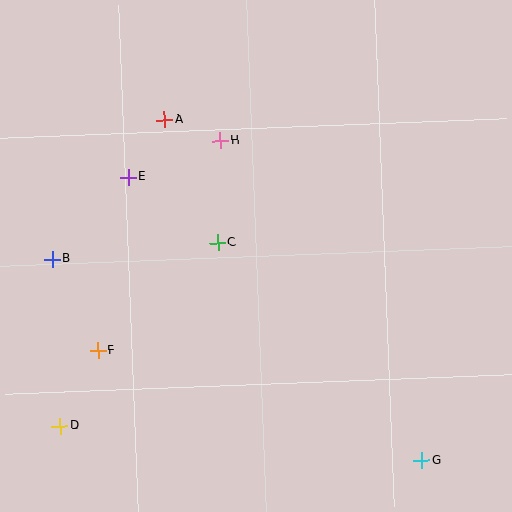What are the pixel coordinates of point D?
Point D is at (60, 426).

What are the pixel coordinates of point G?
Point G is at (422, 460).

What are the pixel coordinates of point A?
Point A is at (164, 120).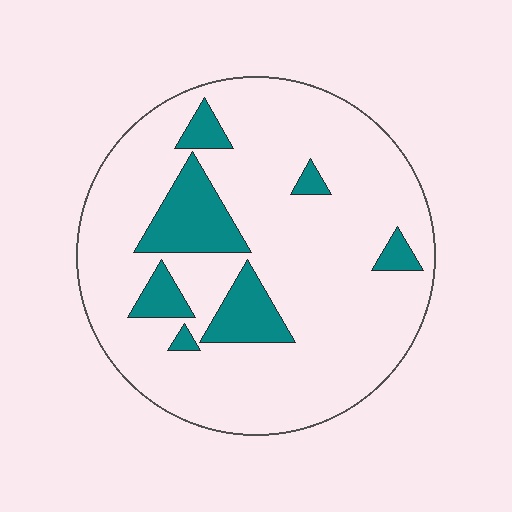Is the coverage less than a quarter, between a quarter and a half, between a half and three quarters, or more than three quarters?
Less than a quarter.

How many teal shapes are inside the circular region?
7.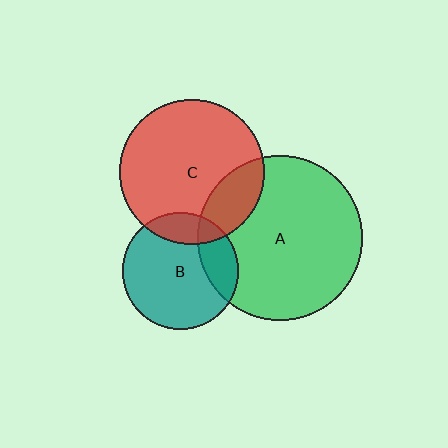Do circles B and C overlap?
Yes.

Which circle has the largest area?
Circle A (green).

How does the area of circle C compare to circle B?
Approximately 1.6 times.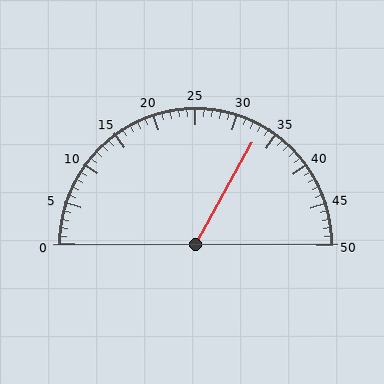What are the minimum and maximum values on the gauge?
The gauge ranges from 0 to 50.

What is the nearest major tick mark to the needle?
The nearest major tick mark is 35.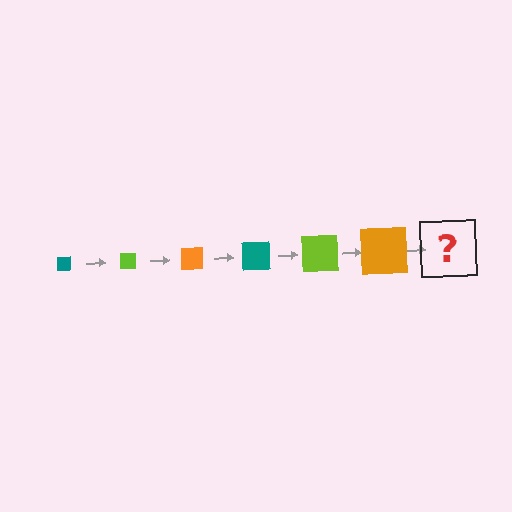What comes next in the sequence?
The next element should be a teal square, larger than the previous one.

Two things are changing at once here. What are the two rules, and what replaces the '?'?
The two rules are that the square grows larger each step and the color cycles through teal, lime, and orange. The '?' should be a teal square, larger than the previous one.